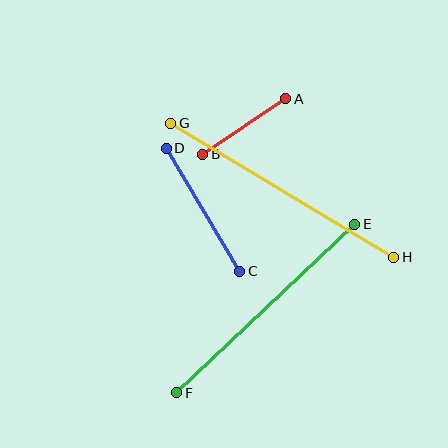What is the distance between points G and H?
The distance is approximately 260 pixels.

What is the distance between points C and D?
The distance is approximately 143 pixels.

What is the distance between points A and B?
The distance is approximately 100 pixels.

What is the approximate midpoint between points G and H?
The midpoint is at approximately (282, 190) pixels.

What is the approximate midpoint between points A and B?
The midpoint is at approximately (244, 127) pixels.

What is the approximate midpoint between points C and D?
The midpoint is at approximately (203, 210) pixels.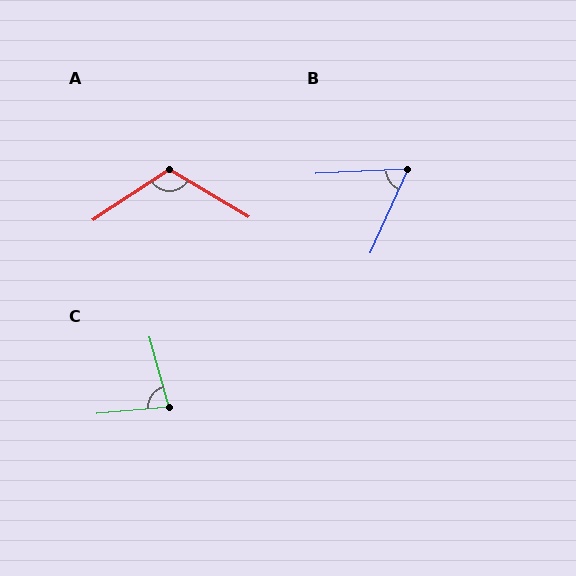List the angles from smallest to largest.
B (63°), C (80°), A (116°).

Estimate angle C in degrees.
Approximately 80 degrees.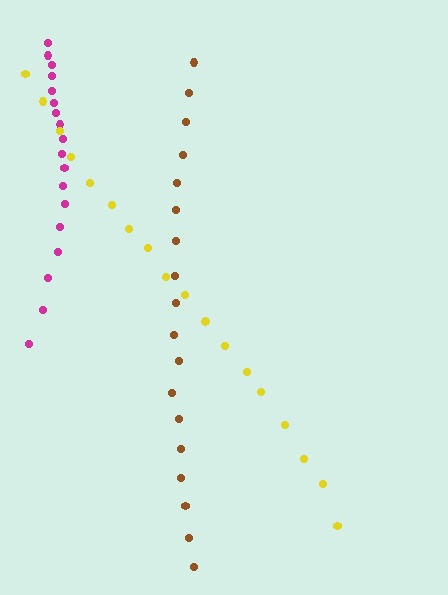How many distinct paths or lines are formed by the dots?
There are 3 distinct paths.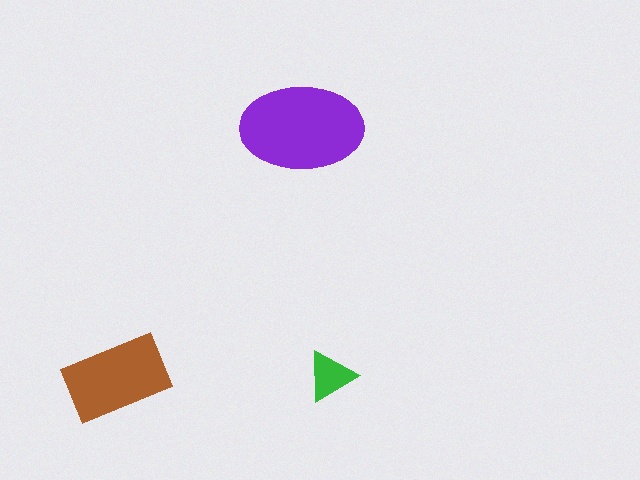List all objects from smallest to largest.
The green triangle, the brown rectangle, the purple ellipse.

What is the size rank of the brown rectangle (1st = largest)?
2nd.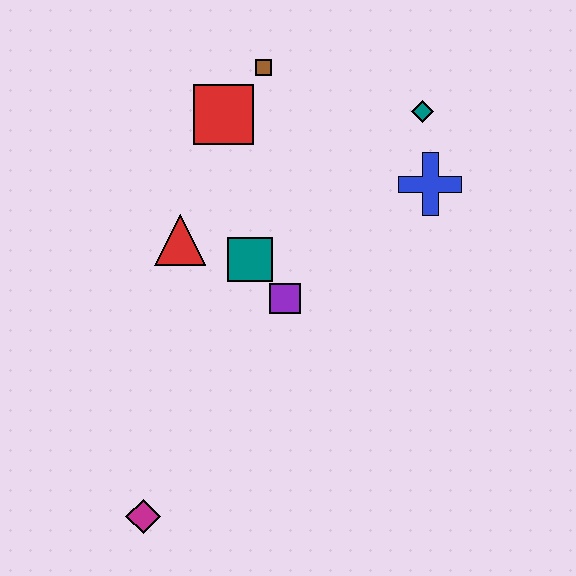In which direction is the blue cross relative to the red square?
The blue cross is to the right of the red square.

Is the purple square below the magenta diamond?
No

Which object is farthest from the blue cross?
The magenta diamond is farthest from the blue cross.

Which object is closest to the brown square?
The red square is closest to the brown square.